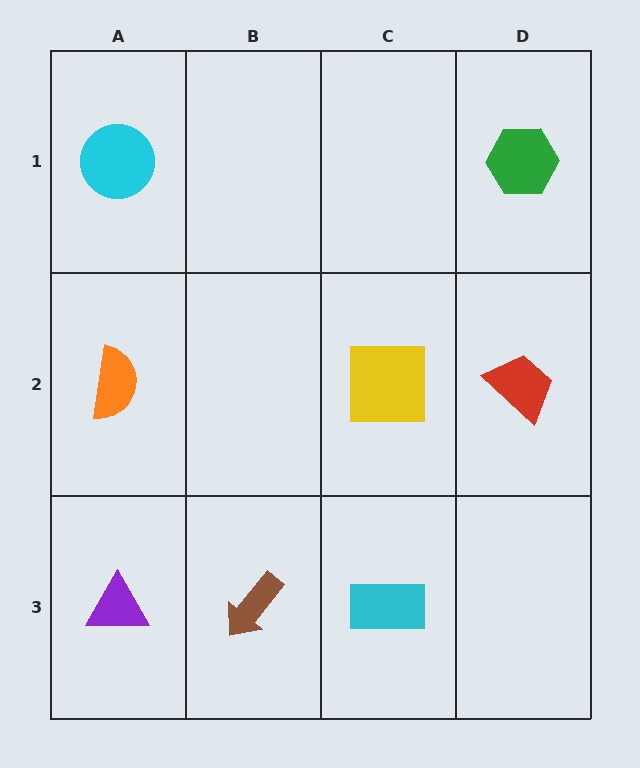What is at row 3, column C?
A cyan rectangle.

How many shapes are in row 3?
3 shapes.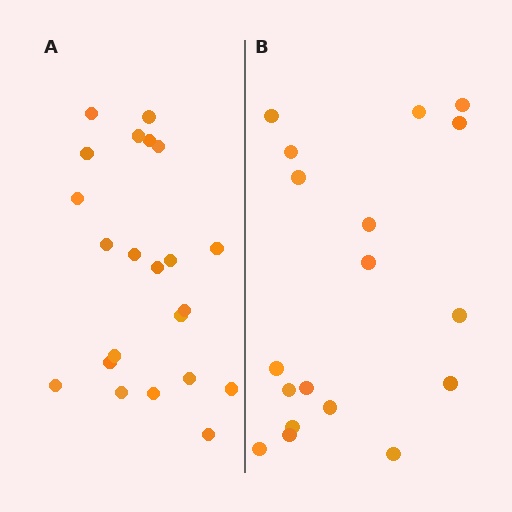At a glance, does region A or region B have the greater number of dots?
Region A (the left region) has more dots.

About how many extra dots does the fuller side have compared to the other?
Region A has about 4 more dots than region B.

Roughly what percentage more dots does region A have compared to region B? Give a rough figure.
About 20% more.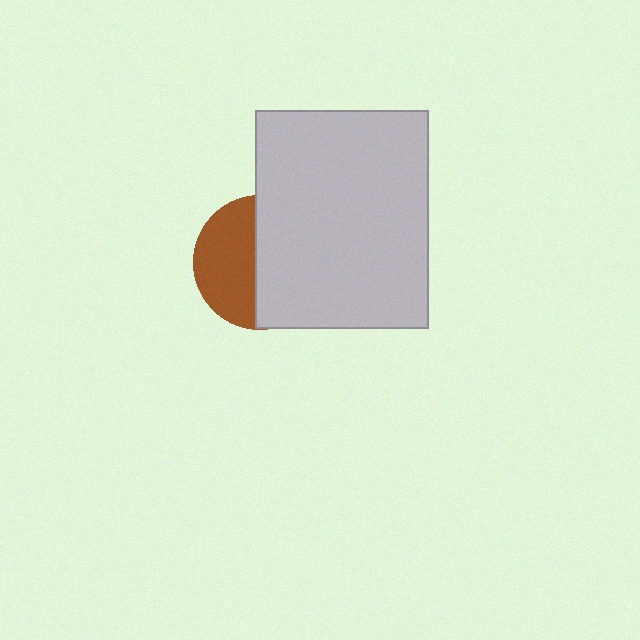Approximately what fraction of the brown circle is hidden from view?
Roughly 54% of the brown circle is hidden behind the light gray rectangle.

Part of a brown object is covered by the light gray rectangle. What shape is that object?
It is a circle.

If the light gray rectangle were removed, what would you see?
You would see the complete brown circle.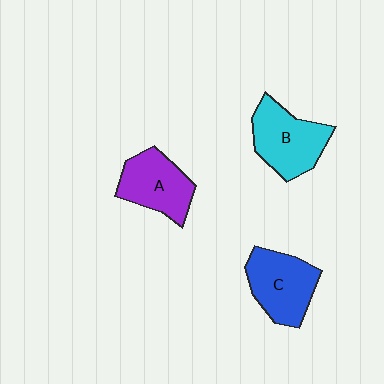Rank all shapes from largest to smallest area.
From largest to smallest: B (cyan), C (blue), A (purple).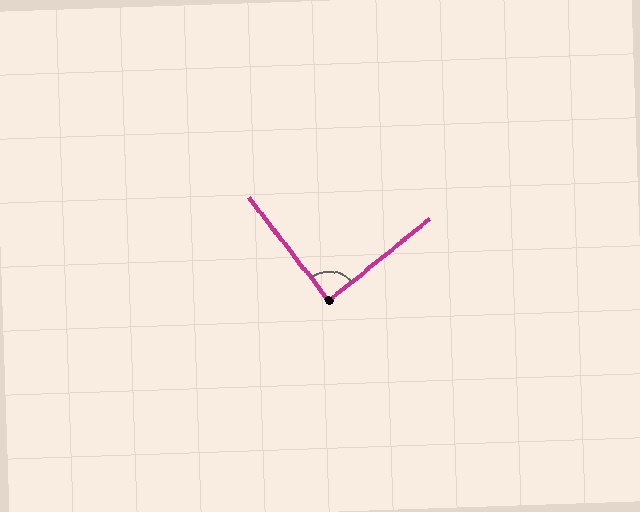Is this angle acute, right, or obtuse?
It is approximately a right angle.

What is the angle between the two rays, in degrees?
Approximately 88 degrees.